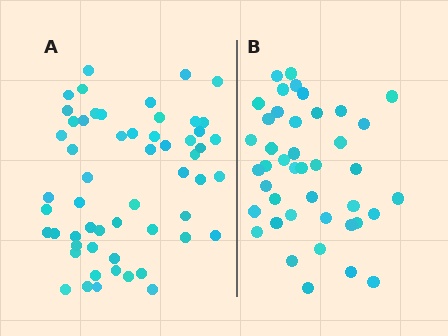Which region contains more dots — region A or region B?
Region A (the left region) has more dots.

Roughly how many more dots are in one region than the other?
Region A has approximately 15 more dots than region B.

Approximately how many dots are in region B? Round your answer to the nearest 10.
About 40 dots. (The exact count is 42, which rounds to 40.)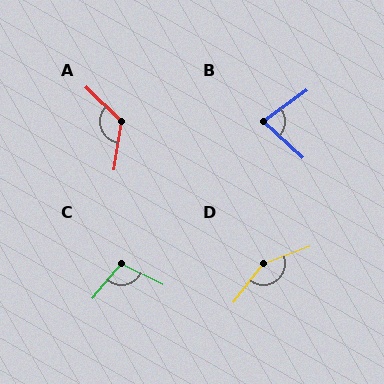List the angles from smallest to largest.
B (78°), C (105°), A (125°), D (148°).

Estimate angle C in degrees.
Approximately 105 degrees.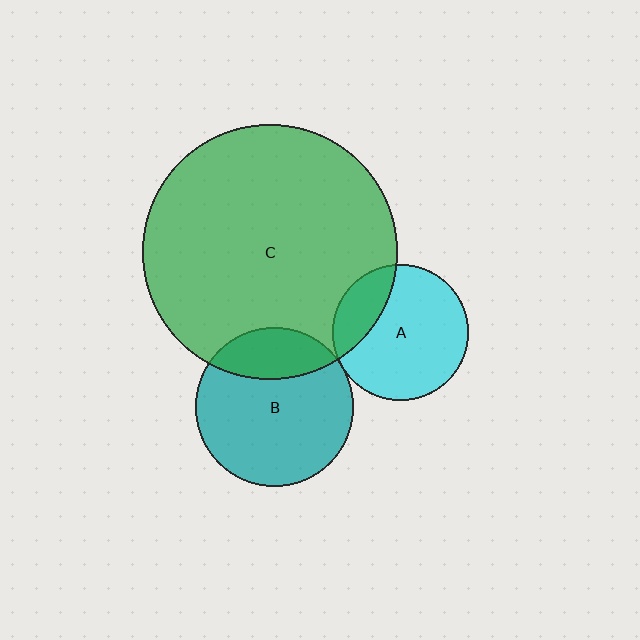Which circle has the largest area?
Circle C (green).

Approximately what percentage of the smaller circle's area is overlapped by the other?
Approximately 20%.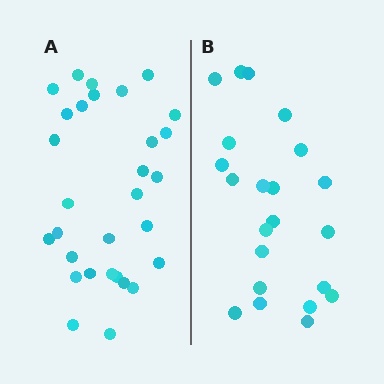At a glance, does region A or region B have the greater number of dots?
Region A (the left region) has more dots.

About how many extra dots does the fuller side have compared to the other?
Region A has roughly 8 or so more dots than region B.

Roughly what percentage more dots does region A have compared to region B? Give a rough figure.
About 35% more.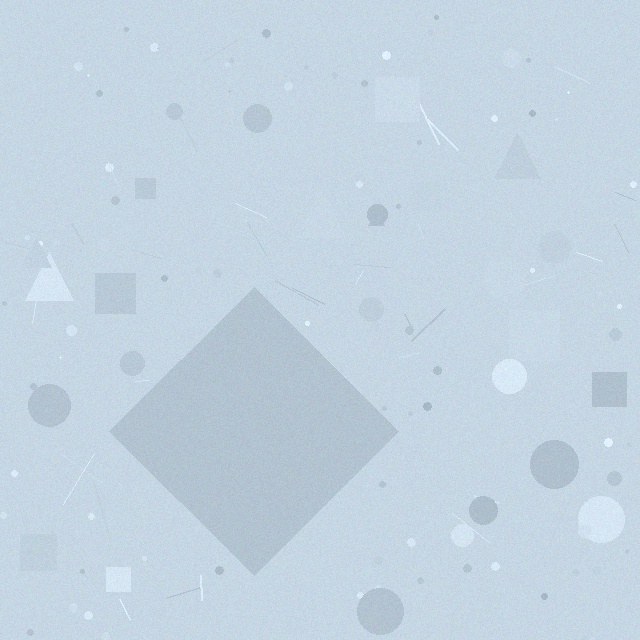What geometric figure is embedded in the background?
A diamond is embedded in the background.